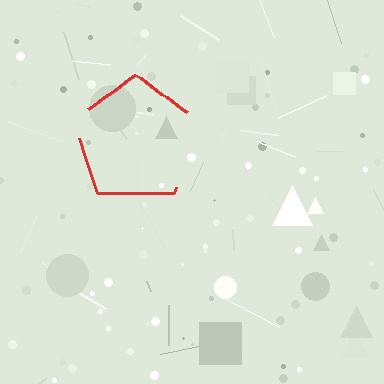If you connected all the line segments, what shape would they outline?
They would outline a pentagon.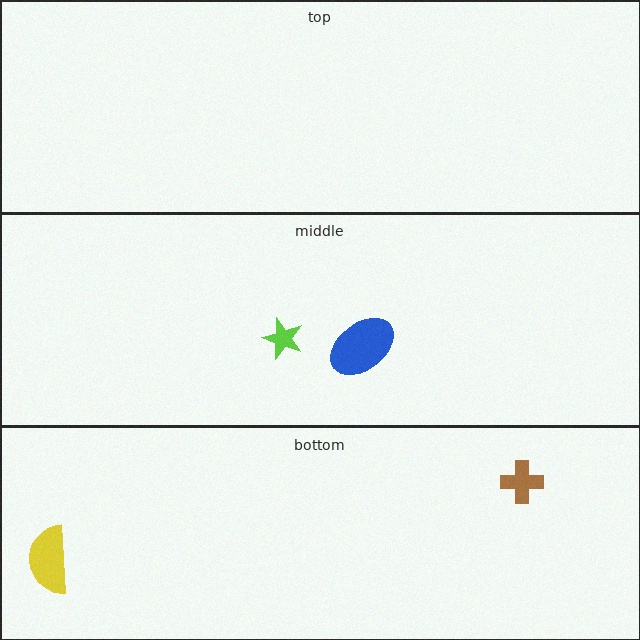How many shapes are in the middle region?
2.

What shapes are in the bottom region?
The yellow semicircle, the brown cross.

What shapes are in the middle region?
The lime star, the blue ellipse.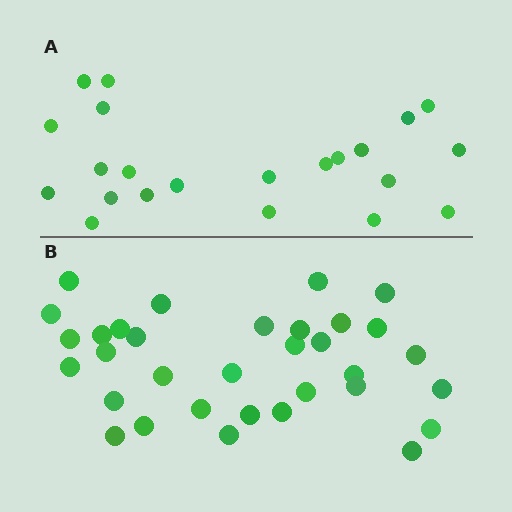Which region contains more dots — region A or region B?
Region B (the bottom region) has more dots.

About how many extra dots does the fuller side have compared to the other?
Region B has roughly 12 or so more dots than region A.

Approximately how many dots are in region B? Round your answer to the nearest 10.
About 30 dots. (The exact count is 33, which rounds to 30.)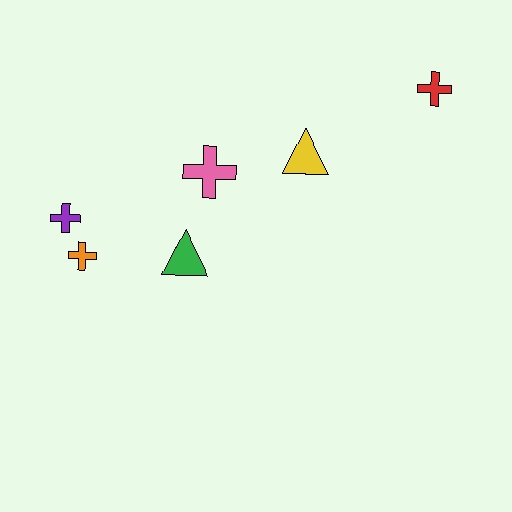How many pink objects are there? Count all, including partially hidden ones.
There is 1 pink object.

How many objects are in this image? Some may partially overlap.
There are 6 objects.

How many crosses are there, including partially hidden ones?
There are 4 crosses.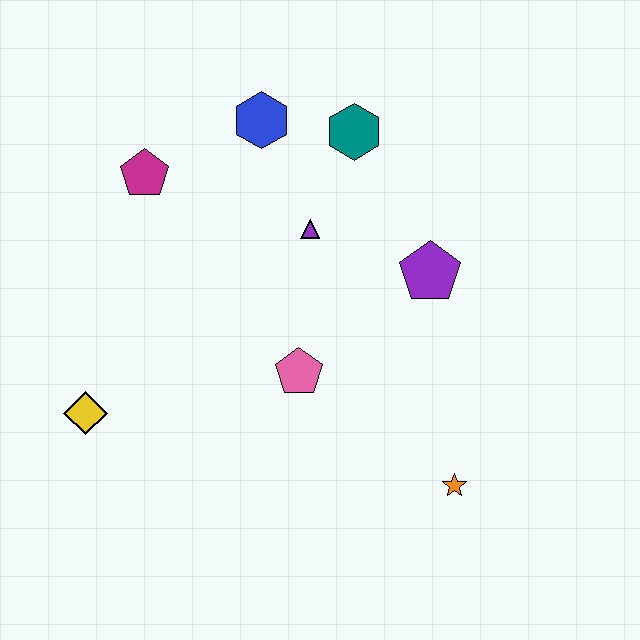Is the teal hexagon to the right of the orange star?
No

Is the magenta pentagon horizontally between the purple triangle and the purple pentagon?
No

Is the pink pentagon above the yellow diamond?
Yes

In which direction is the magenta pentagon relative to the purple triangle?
The magenta pentagon is to the left of the purple triangle.